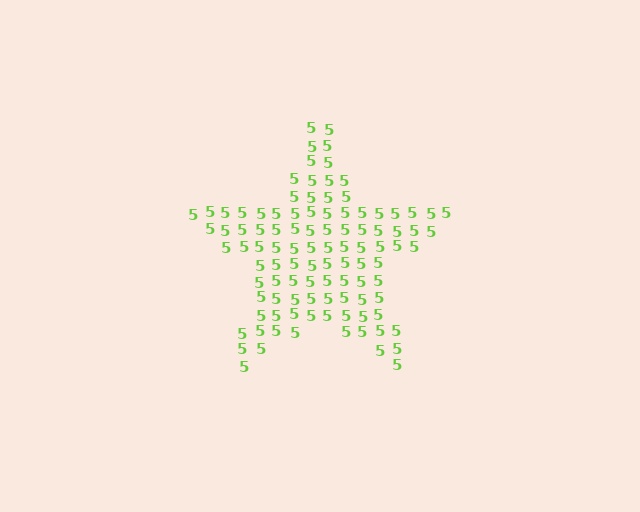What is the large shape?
The large shape is a star.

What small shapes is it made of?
It is made of small digit 5's.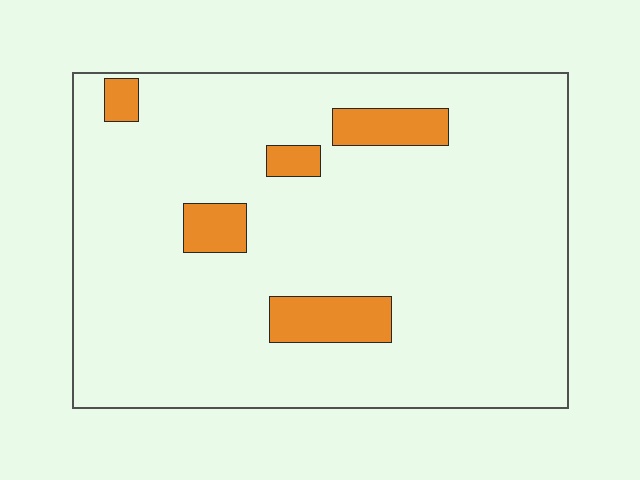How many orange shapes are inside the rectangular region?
5.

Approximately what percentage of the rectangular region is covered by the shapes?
Approximately 10%.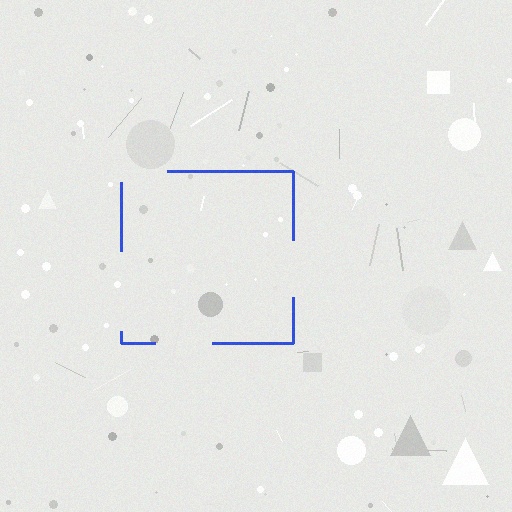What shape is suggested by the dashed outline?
The dashed outline suggests a square.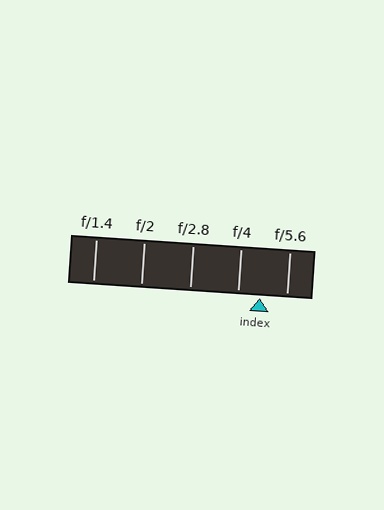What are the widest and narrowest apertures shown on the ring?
The widest aperture shown is f/1.4 and the narrowest is f/5.6.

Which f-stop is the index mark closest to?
The index mark is closest to f/4.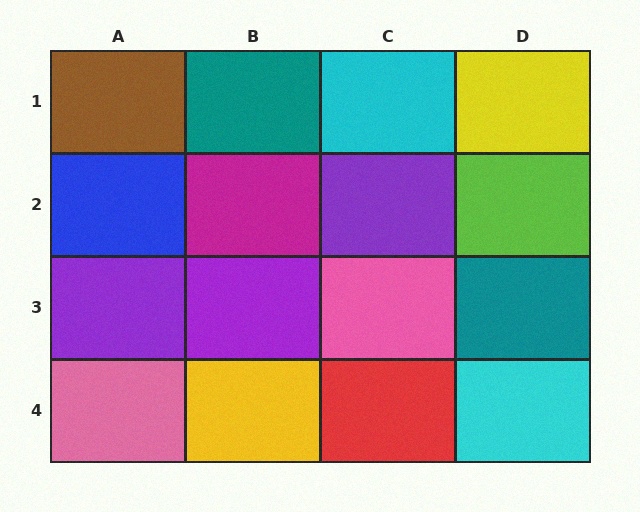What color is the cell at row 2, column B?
Magenta.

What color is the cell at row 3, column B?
Purple.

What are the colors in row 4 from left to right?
Pink, yellow, red, cyan.